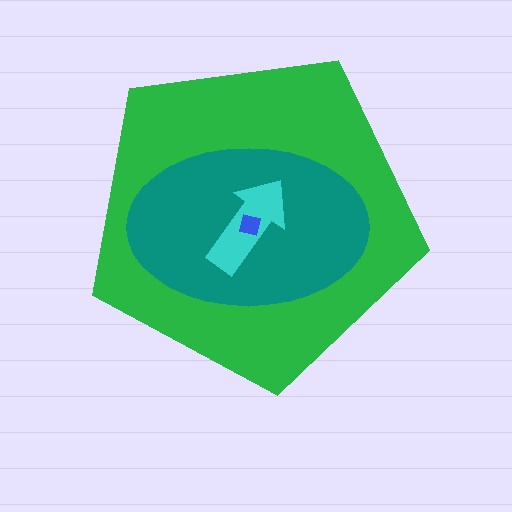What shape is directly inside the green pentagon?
The teal ellipse.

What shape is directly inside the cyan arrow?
The blue square.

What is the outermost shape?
The green pentagon.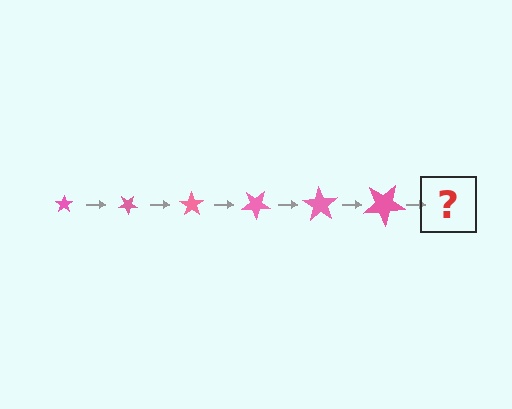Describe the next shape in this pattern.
It should be a star, larger than the previous one and rotated 210 degrees from the start.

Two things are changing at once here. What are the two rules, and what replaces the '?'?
The two rules are that the star grows larger each step and it rotates 35 degrees each step. The '?' should be a star, larger than the previous one and rotated 210 degrees from the start.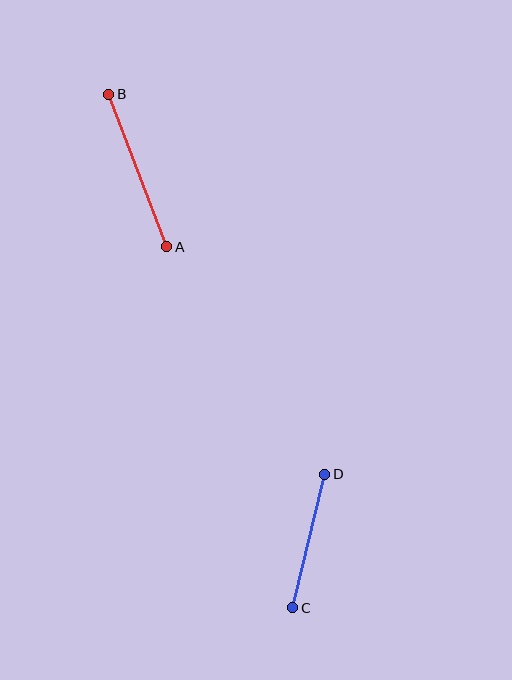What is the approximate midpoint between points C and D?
The midpoint is at approximately (309, 541) pixels.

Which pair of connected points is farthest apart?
Points A and B are farthest apart.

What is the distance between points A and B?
The distance is approximately 163 pixels.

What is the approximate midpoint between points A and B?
The midpoint is at approximately (138, 171) pixels.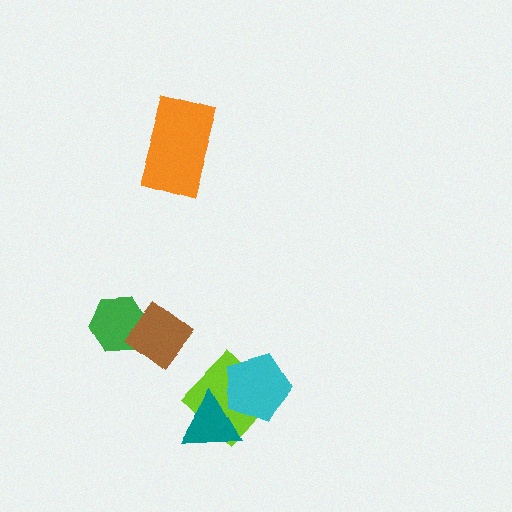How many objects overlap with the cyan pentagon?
2 objects overlap with the cyan pentagon.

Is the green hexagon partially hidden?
Yes, it is partially covered by another shape.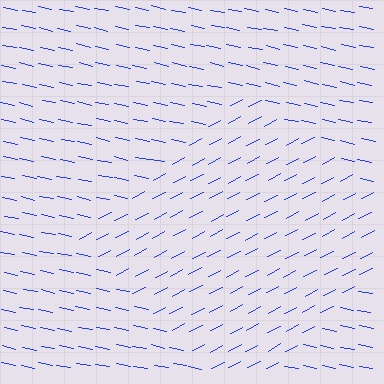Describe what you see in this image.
The image is filled with small blue line segments. A diamond region in the image has lines oriented differently from the surrounding lines, creating a visible texture boundary.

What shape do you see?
I see a diamond.